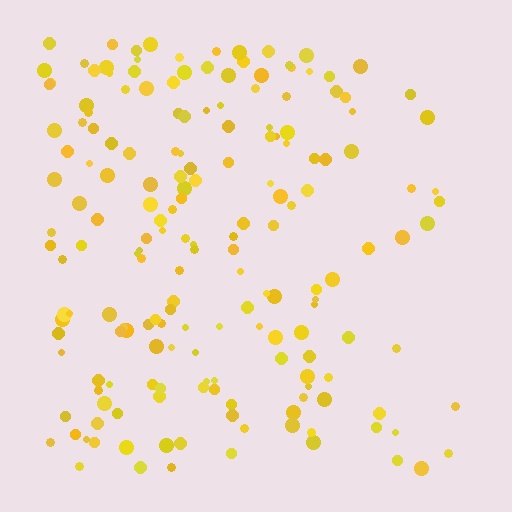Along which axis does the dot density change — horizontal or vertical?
Horizontal.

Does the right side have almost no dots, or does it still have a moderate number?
Still a moderate number, just noticeably fewer than the left.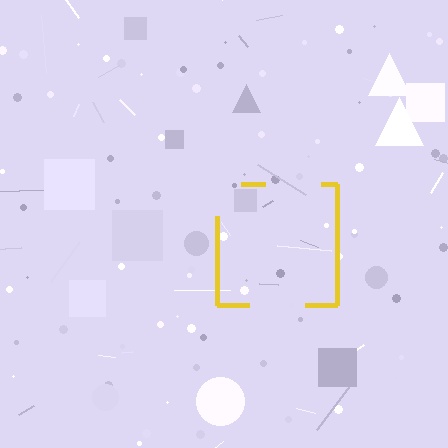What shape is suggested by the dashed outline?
The dashed outline suggests a square.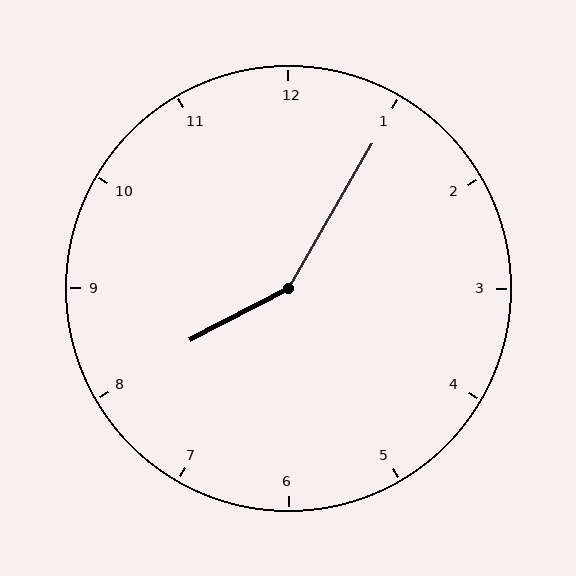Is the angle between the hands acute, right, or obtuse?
It is obtuse.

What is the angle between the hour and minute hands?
Approximately 148 degrees.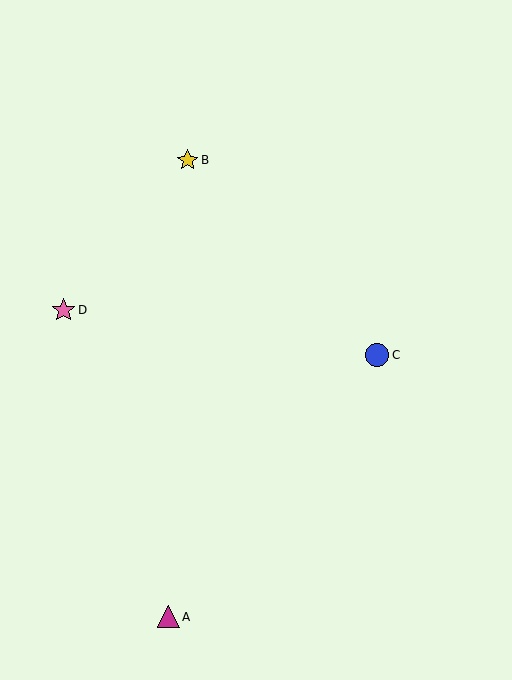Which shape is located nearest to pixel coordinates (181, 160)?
The yellow star (labeled B) at (188, 160) is nearest to that location.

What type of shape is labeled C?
Shape C is a blue circle.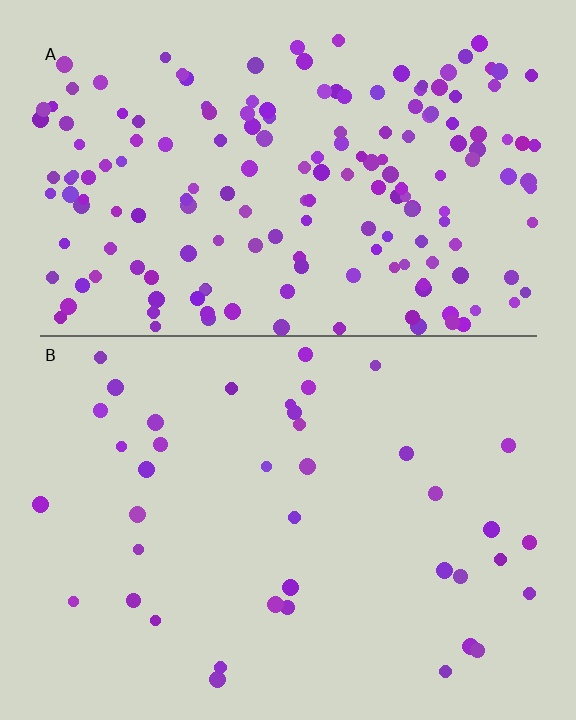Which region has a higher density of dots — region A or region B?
A (the top).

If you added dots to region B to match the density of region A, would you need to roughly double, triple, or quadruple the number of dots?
Approximately quadruple.